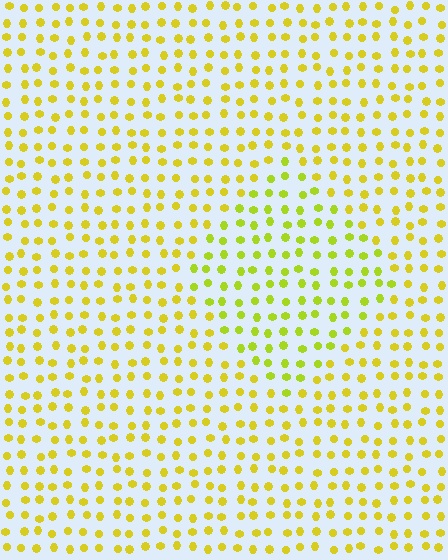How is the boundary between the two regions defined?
The boundary is defined purely by a slight shift in hue (about 20 degrees). Spacing, size, and orientation are identical on both sides.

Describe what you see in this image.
The image is filled with small yellow elements in a uniform arrangement. A diamond-shaped region is visible where the elements are tinted to a slightly different hue, forming a subtle color boundary.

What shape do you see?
I see a diamond.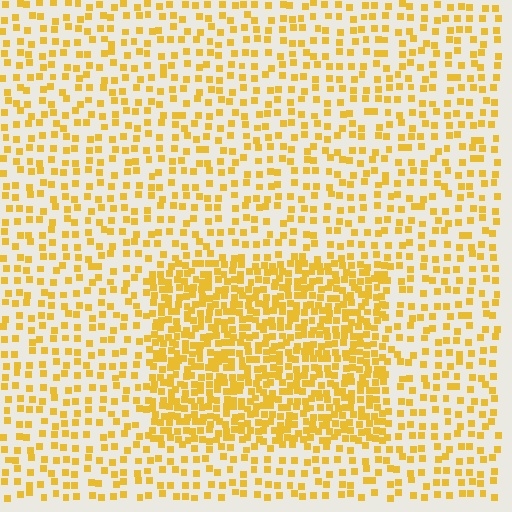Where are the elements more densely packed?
The elements are more densely packed inside the rectangle boundary.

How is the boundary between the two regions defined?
The boundary is defined by a change in element density (approximately 2.3x ratio). All elements are the same color, size, and shape.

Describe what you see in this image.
The image contains small yellow elements arranged at two different densities. A rectangle-shaped region is visible where the elements are more densely packed than the surrounding area.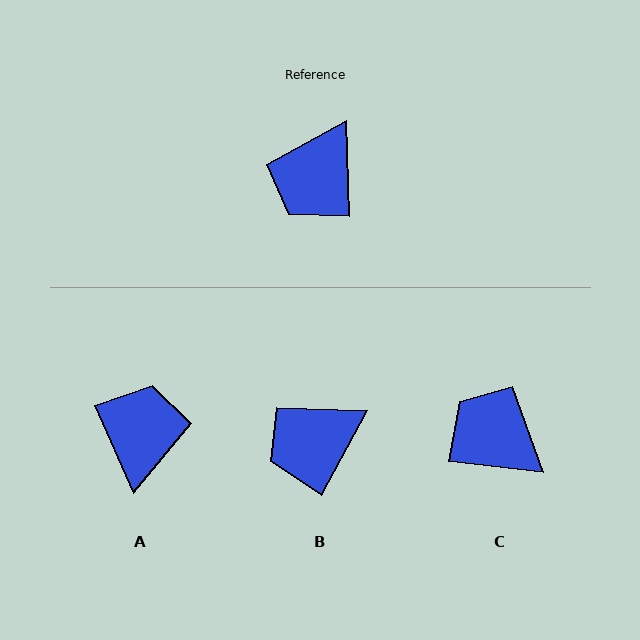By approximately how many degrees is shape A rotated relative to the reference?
Approximately 158 degrees clockwise.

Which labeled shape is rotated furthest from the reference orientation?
A, about 158 degrees away.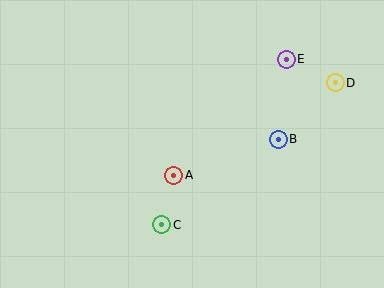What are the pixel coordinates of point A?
Point A is at (174, 175).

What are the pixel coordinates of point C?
Point C is at (162, 225).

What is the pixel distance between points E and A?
The distance between E and A is 161 pixels.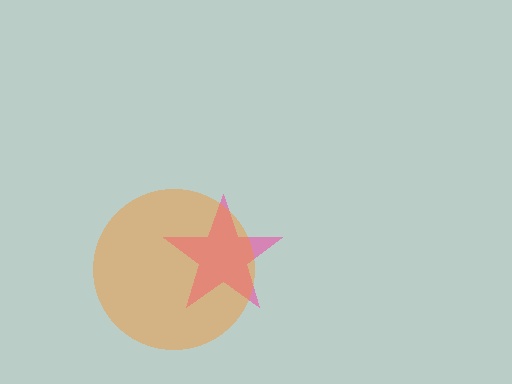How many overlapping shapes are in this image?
There are 2 overlapping shapes in the image.